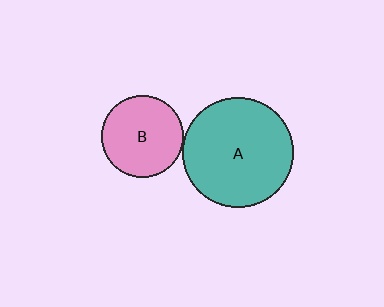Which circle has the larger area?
Circle A (teal).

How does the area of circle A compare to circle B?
Approximately 1.8 times.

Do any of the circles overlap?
No, none of the circles overlap.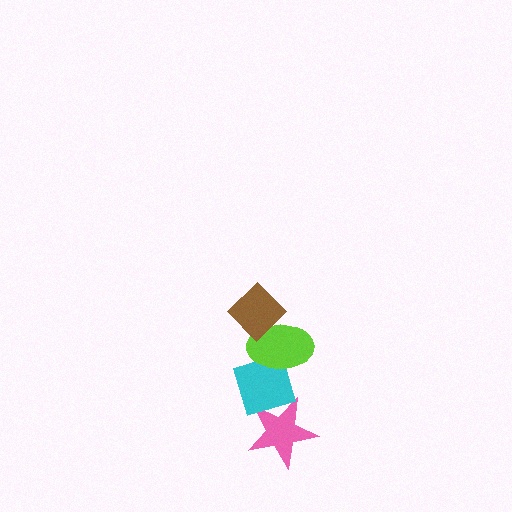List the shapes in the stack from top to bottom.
From top to bottom: the brown diamond, the lime ellipse, the cyan diamond, the pink star.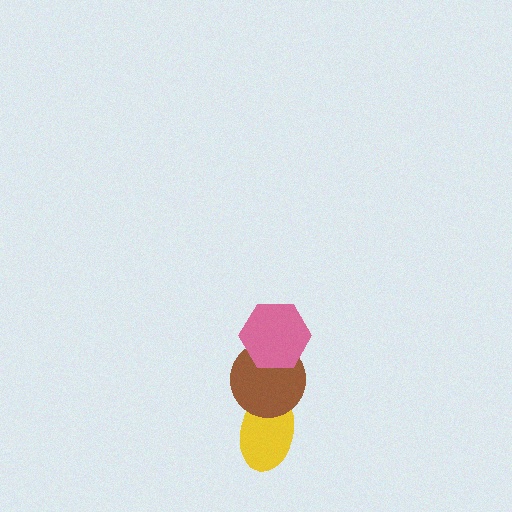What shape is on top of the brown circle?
The pink hexagon is on top of the brown circle.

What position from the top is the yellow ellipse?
The yellow ellipse is 3rd from the top.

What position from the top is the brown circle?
The brown circle is 2nd from the top.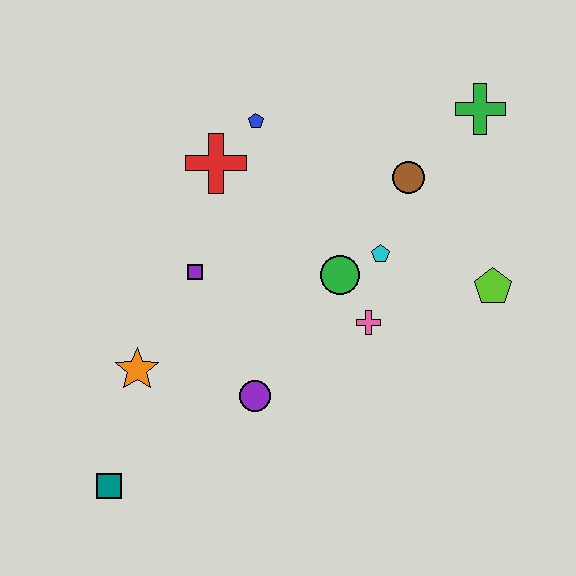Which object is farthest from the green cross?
The teal square is farthest from the green cross.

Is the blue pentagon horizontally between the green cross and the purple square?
Yes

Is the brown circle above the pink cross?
Yes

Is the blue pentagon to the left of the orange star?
No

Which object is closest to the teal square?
The orange star is closest to the teal square.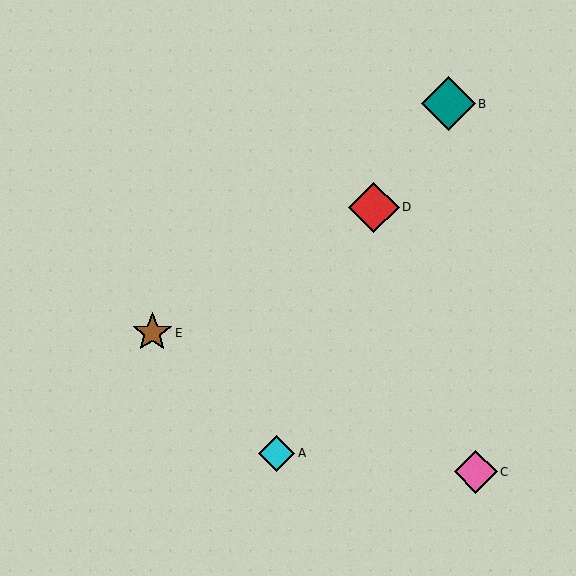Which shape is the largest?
The teal diamond (labeled B) is the largest.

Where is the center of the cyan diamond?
The center of the cyan diamond is at (276, 453).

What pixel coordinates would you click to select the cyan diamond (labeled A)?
Click at (276, 453) to select the cyan diamond A.